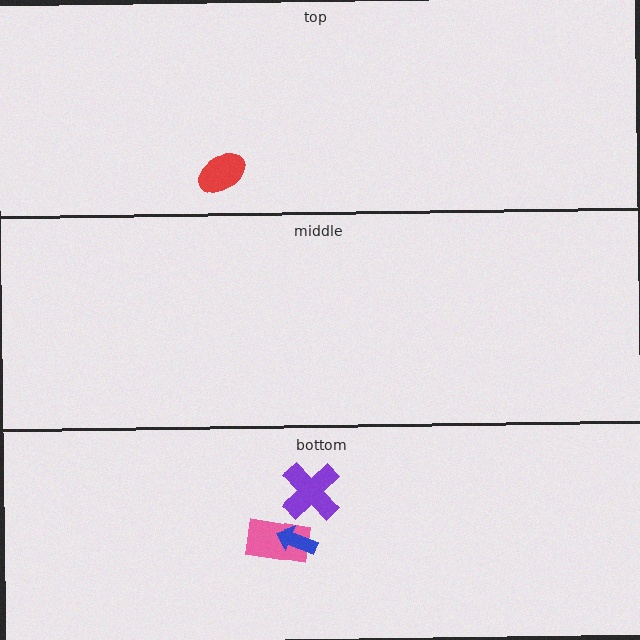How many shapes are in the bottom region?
3.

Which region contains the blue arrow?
The bottom region.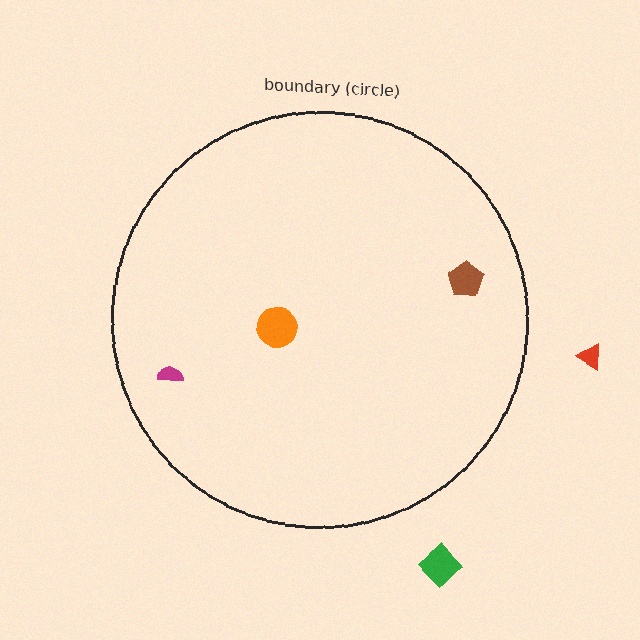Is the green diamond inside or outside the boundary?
Outside.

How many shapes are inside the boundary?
3 inside, 2 outside.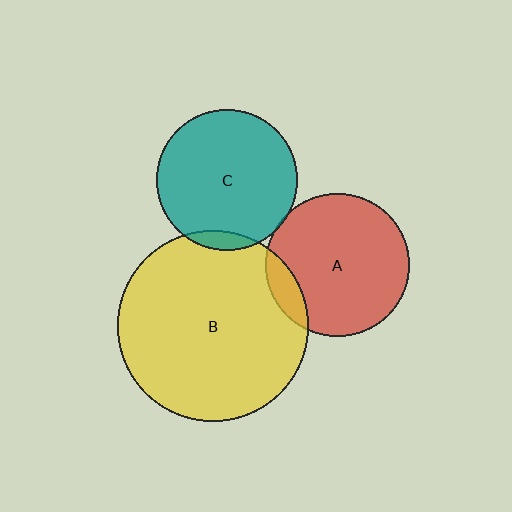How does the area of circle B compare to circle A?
Approximately 1.8 times.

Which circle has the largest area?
Circle B (yellow).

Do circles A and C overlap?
Yes.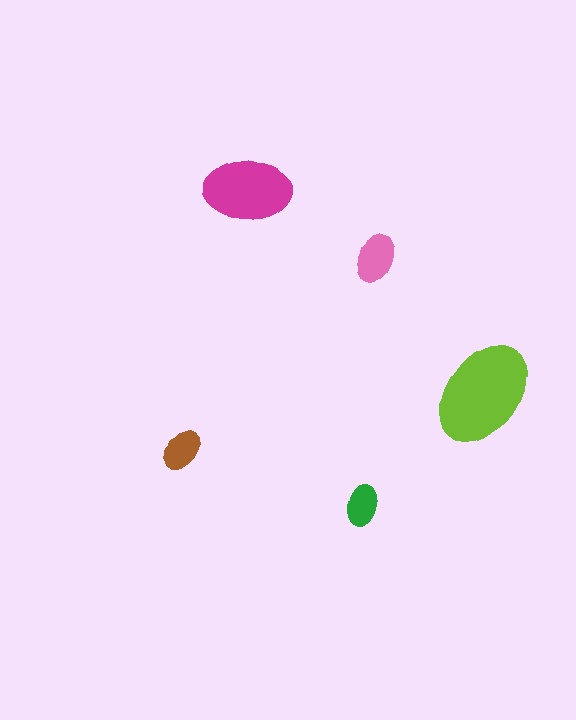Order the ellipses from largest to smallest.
the lime one, the magenta one, the pink one, the brown one, the green one.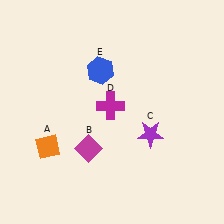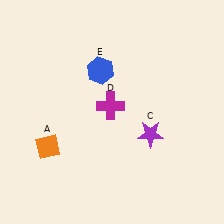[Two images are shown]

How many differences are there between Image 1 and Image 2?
There is 1 difference between the two images.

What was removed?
The magenta diamond (B) was removed in Image 2.